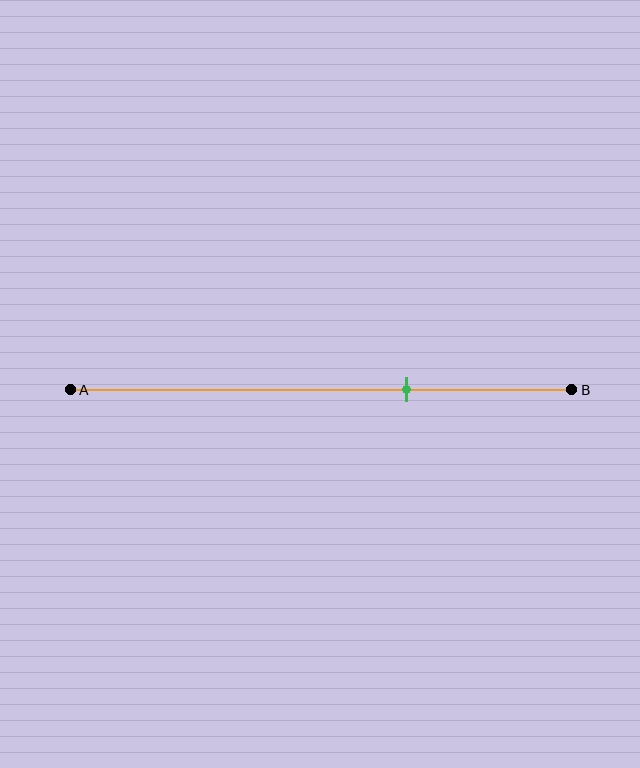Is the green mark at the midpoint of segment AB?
No, the mark is at about 65% from A, not at the 50% midpoint.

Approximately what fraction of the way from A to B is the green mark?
The green mark is approximately 65% of the way from A to B.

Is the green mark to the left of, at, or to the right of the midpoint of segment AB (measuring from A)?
The green mark is to the right of the midpoint of segment AB.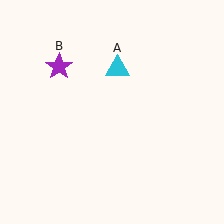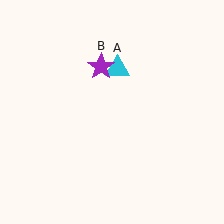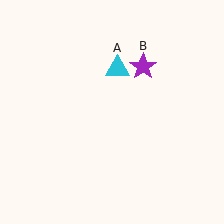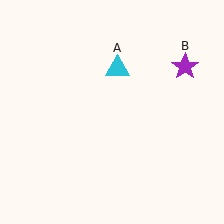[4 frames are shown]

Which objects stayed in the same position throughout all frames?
Cyan triangle (object A) remained stationary.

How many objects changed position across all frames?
1 object changed position: purple star (object B).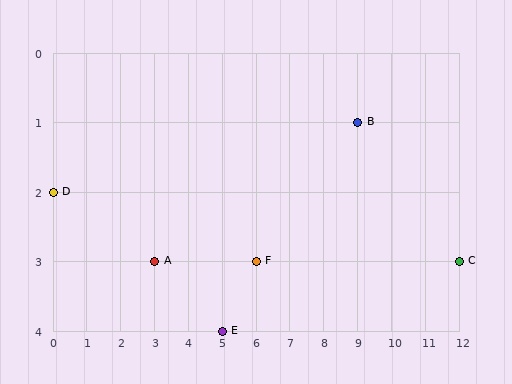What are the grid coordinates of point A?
Point A is at grid coordinates (3, 3).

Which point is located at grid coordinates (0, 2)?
Point D is at (0, 2).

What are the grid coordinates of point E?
Point E is at grid coordinates (5, 4).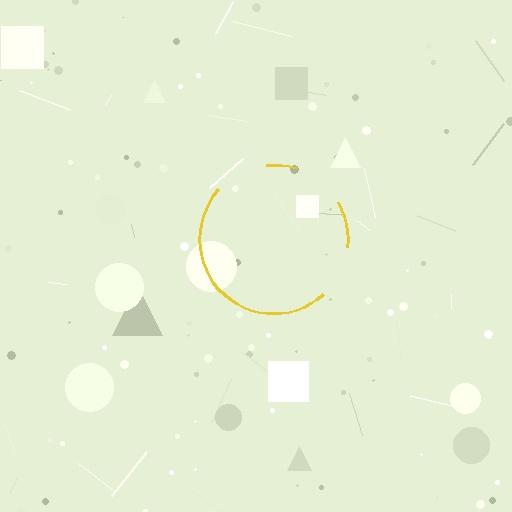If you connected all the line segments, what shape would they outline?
They would outline a circle.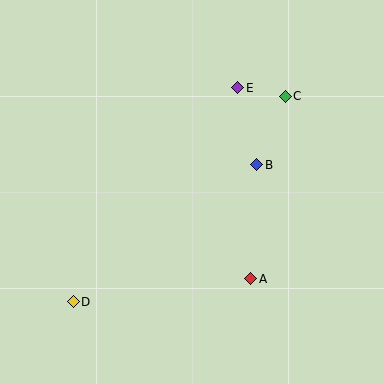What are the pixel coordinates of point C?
Point C is at (285, 96).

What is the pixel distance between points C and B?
The distance between C and B is 74 pixels.